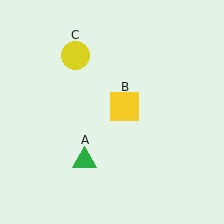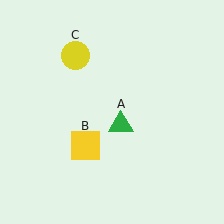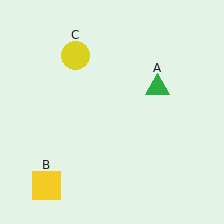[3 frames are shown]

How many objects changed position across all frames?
2 objects changed position: green triangle (object A), yellow square (object B).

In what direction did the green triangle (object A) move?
The green triangle (object A) moved up and to the right.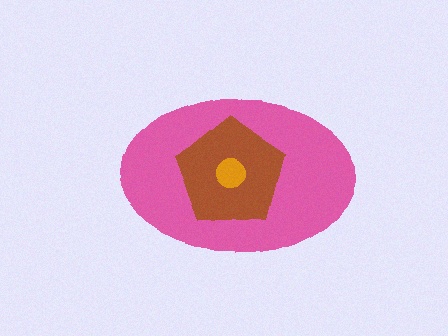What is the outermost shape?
The pink ellipse.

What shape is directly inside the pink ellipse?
The brown pentagon.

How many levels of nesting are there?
3.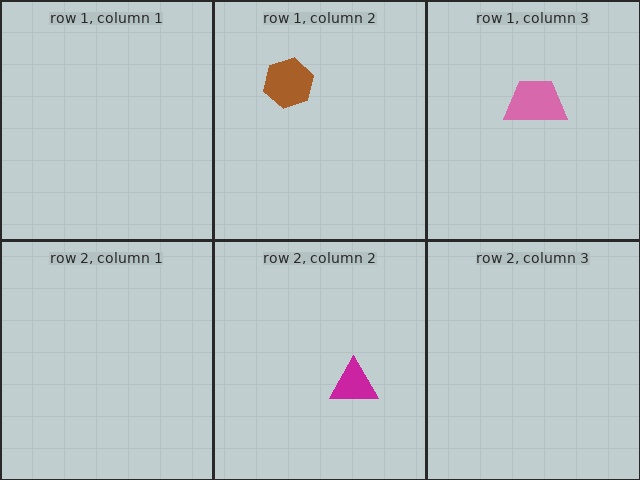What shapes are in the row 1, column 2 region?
The brown hexagon.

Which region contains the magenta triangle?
The row 2, column 2 region.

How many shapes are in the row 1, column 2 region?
1.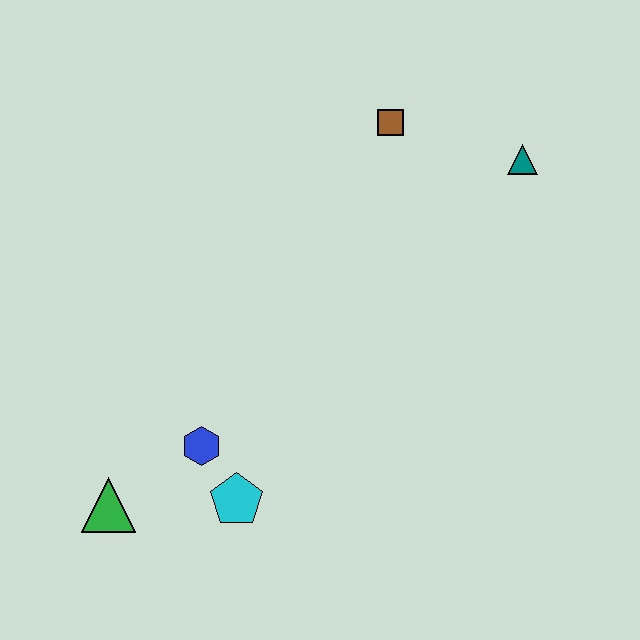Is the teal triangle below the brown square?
Yes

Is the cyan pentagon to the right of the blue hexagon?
Yes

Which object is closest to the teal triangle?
The brown square is closest to the teal triangle.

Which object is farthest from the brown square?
The green triangle is farthest from the brown square.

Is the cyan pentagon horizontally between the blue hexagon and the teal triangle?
Yes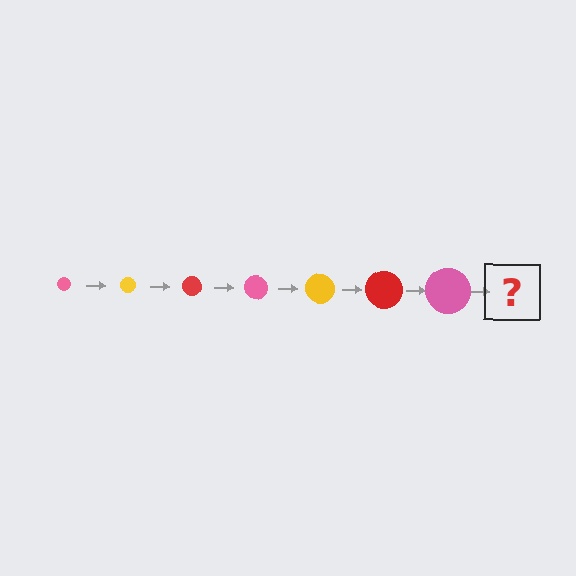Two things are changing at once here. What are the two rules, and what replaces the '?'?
The two rules are that the circle grows larger each step and the color cycles through pink, yellow, and red. The '?' should be a yellow circle, larger than the previous one.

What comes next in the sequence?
The next element should be a yellow circle, larger than the previous one.